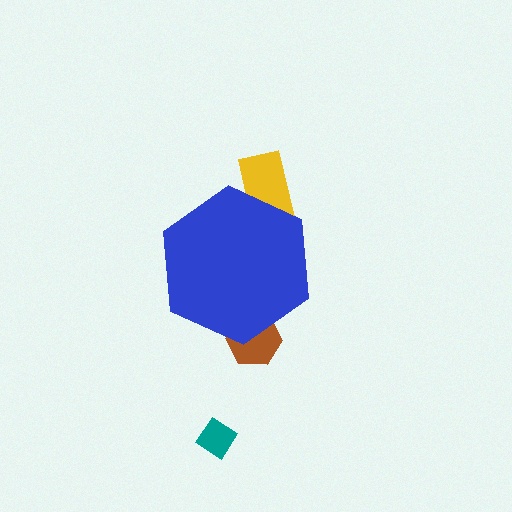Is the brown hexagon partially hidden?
Yes, the brown hexagon is partially hidden behind the blue hexagon.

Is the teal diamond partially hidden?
No, the teal diamond is fully visible.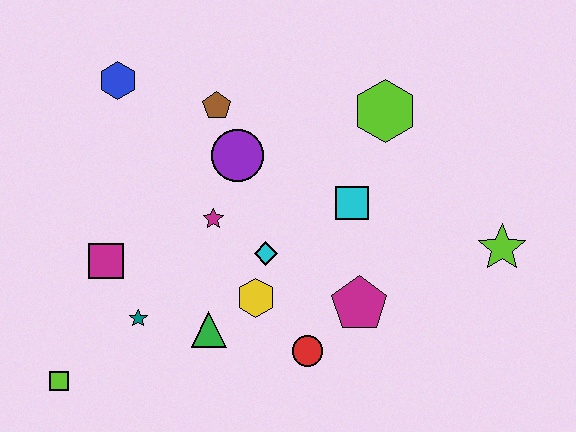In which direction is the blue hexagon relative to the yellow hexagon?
The blue hexagon is above the yellow hexagon.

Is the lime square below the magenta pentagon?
Yes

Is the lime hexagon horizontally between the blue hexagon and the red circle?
No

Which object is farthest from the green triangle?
The lime star is farthest from the green triangle.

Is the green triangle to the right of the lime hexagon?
No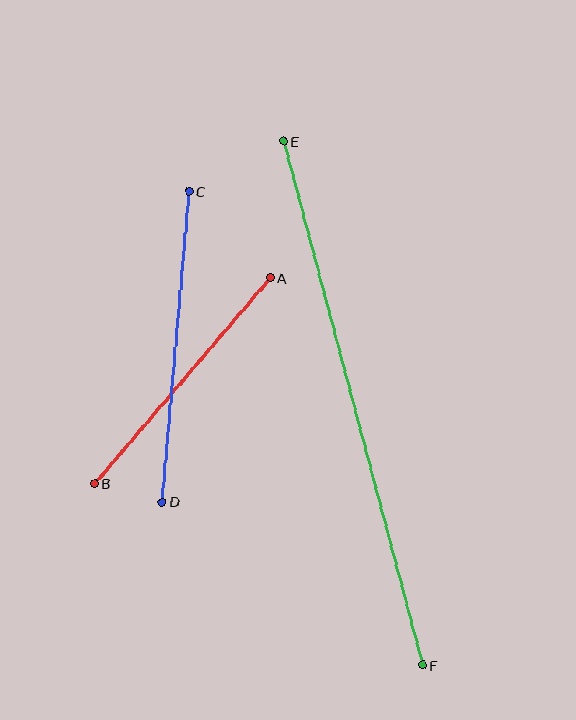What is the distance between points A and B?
The distance is approximately 271 pixels.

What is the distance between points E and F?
The distance is approximately 542 pixels.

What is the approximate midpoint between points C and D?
The midpoint is at approximately (176, 347) pixels.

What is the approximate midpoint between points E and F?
The midpoint is at approximately (353, 403) pixels.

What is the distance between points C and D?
The distance is approximately 312 pixels.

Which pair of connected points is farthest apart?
Points E and F are farthest apart.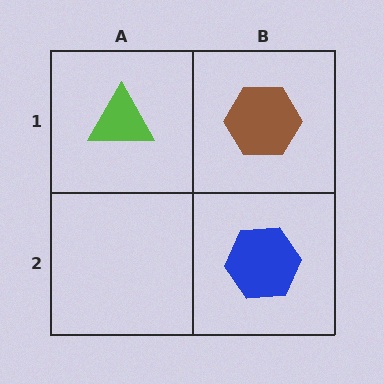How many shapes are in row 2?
1 shape.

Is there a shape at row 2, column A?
No, that cell is empty.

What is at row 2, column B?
A blue hexagon.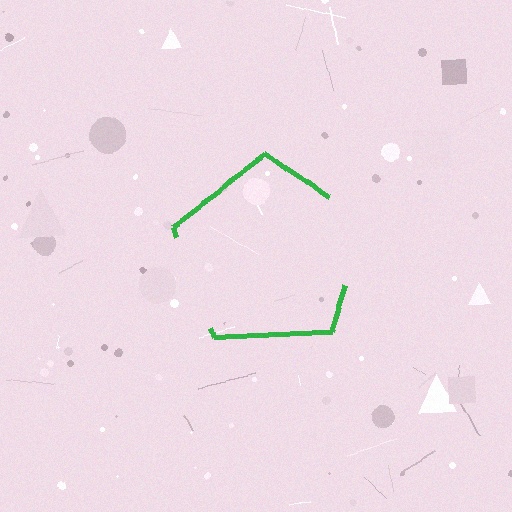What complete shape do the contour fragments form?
The contour fragments form a pentagon.